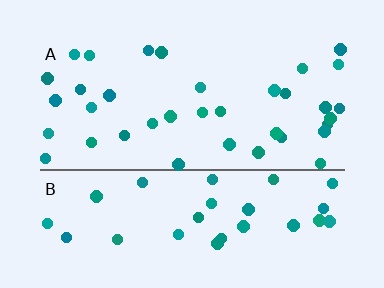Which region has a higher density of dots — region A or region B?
A (the top).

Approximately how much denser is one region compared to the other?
Approximately 1.0× — region A over region B.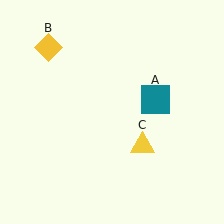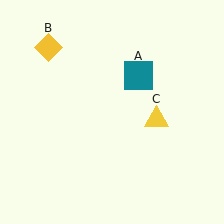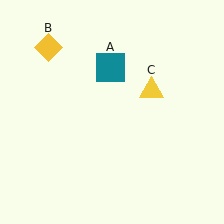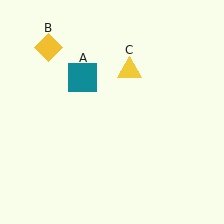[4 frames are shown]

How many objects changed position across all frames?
2 objects changed position: teal square (object A), yellow triangle (object C).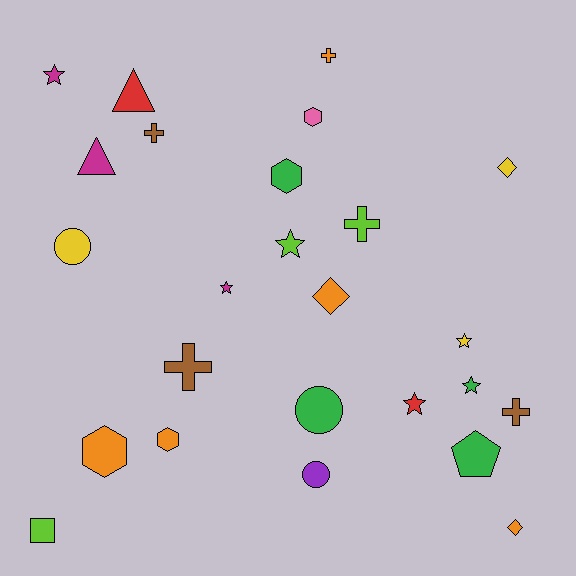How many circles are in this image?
There are 3 circles.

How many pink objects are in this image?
There is 1 pink object.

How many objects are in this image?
There are 25 objects.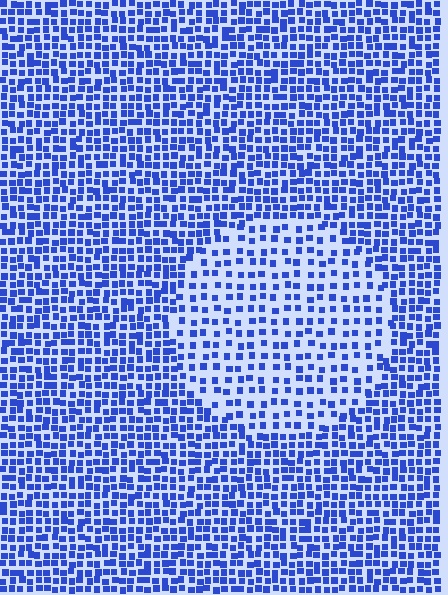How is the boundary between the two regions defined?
The boundary is defined by a change in element density (approximately 1.9x ratio). All elements are the same color, size, and shape.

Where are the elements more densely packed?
The elements are more densely packed outside the circle boundary.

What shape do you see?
I see a circle.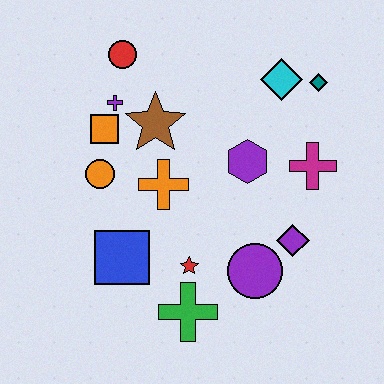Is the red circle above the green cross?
Yes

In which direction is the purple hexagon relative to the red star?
The purple hexagon is above the red star.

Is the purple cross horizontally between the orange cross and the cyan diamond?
No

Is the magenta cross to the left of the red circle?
No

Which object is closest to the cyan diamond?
The teal diamond is closest to the cyan diamond.